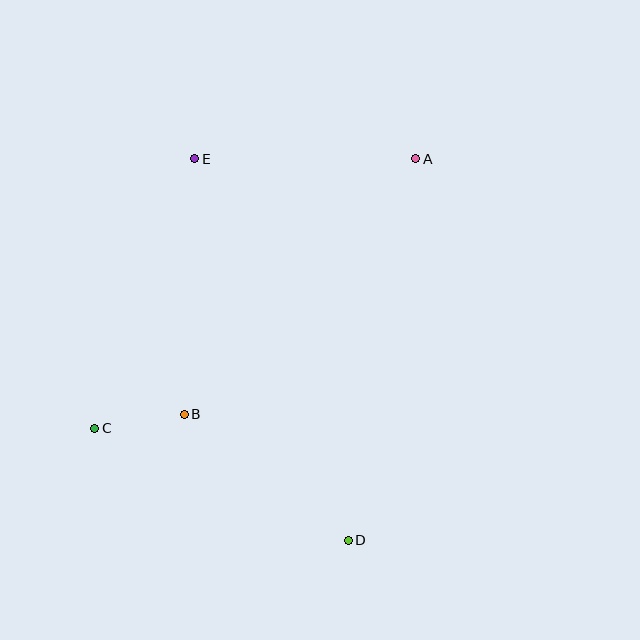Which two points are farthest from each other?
Points A and C are farthest from each other.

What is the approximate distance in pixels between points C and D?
The distance between C and D is approximately 277 pixels.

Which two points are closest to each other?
Points B and C are closest to each other.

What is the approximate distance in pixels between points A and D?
The distance between A and D is approximately 388 pixels.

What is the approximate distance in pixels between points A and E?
The distance between A and E is approximately 221 pixels.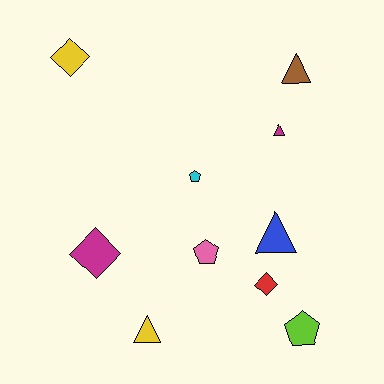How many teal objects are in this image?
There are no teal objects.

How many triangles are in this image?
There are 4 triangles.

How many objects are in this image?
There are 10 objects.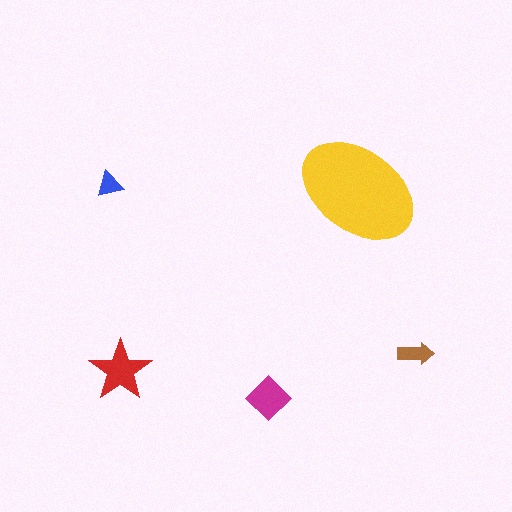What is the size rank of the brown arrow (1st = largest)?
4th.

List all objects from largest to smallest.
The yellow ellipse, the red star, the magenta diamond, the brown arrow, the blue triangle.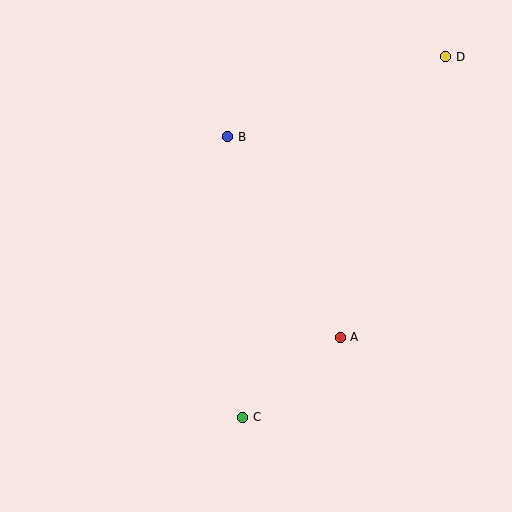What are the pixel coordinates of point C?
Point C is at (243, 417).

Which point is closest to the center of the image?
Point A at (340, 337) is closest to the center.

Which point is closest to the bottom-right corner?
Point A is closest to the bottom-right corner.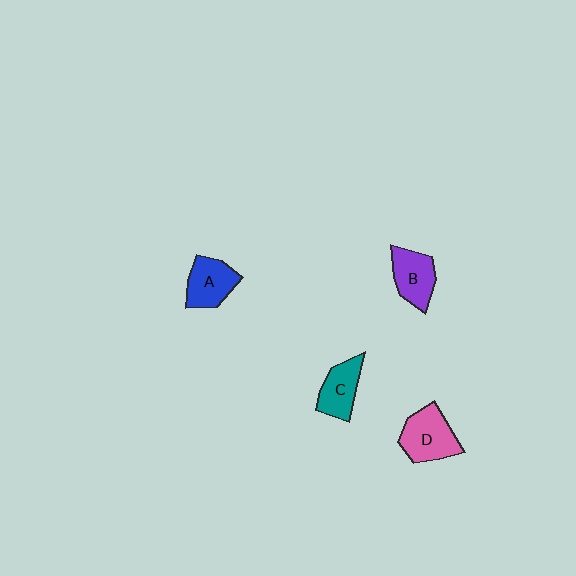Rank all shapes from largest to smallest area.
From largest to smallest: D (pink), B (purple), A (blue), C (teal).